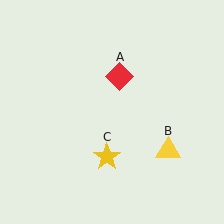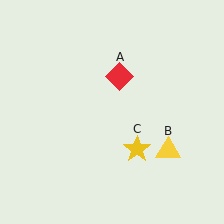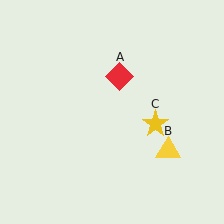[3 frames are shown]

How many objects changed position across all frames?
1 object changed position: yellow star (object C).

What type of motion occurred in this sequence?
The yellow star (object C) rotated counterclockwise around the center of the scene.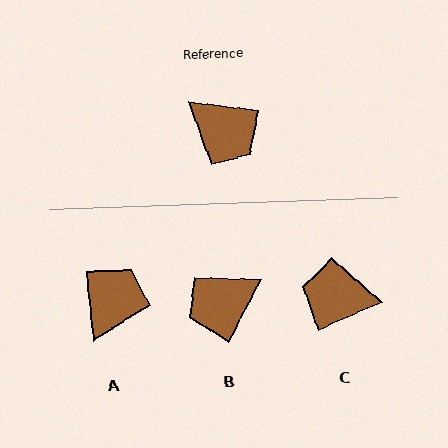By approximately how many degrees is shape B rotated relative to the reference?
Approximately 111 degrees clockwise.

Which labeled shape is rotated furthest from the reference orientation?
C, about 150 degrees away.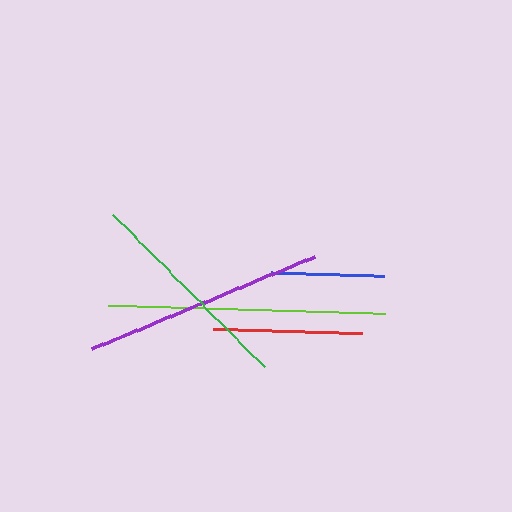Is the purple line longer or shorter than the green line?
The purple line is longer than the green line.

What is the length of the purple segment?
The purple segment is approximately 241 pixels long.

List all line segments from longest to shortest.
From longest to shortest: lime, purple, green, red, blue.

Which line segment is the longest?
The lime line is the longest at approximately 277 pixels.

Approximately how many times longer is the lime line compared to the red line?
The lime line is approximately 1.9 times the length of the red line.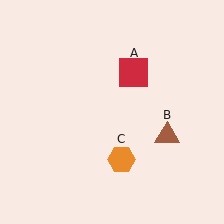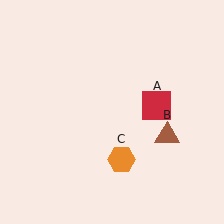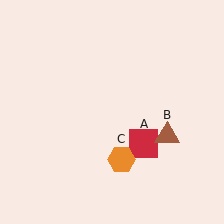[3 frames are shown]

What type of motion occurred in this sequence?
The red square (object A) rotated clockwise around the center of the scene.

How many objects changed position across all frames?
1 object changed position: red square (object A).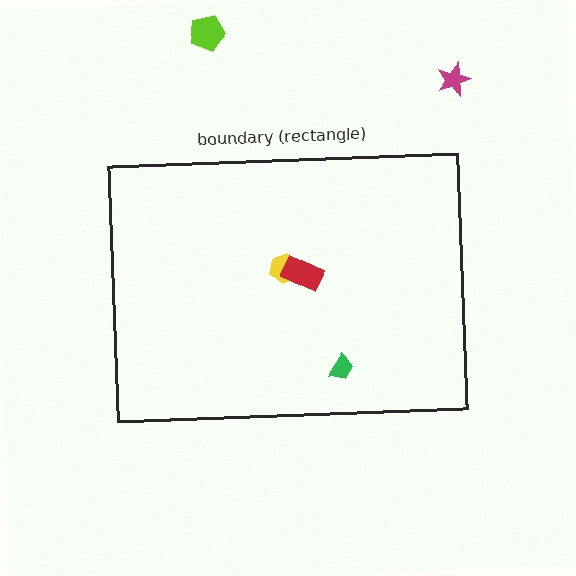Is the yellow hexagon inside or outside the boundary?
Inside.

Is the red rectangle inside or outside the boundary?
Inside.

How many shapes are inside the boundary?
3 inside, 2 outside.